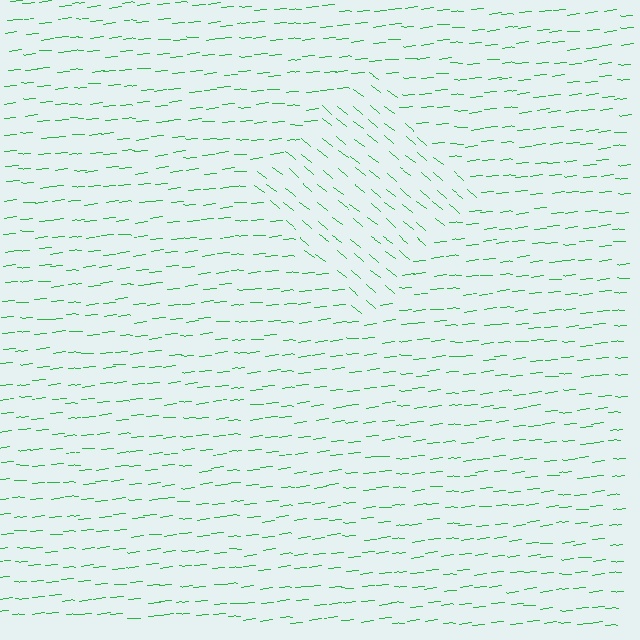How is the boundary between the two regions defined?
The boundary is defined purely by a change in line orientation (approximately 45 degrees difference). All lines are the same color and thickness.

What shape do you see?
I see a diamond.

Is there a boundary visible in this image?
Yes, there is a texture boundary formed by a change in line orientation.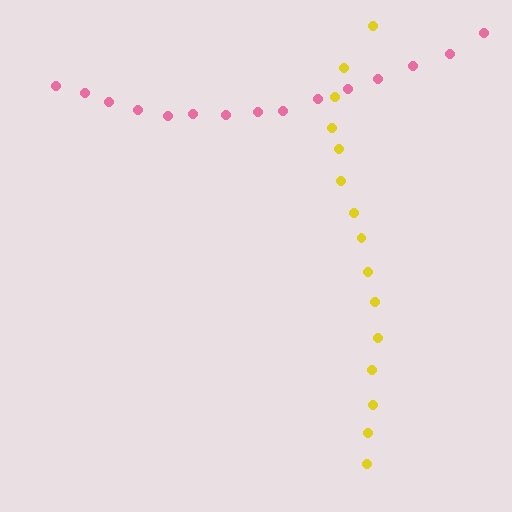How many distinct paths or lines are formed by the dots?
There are 2 distinct paths.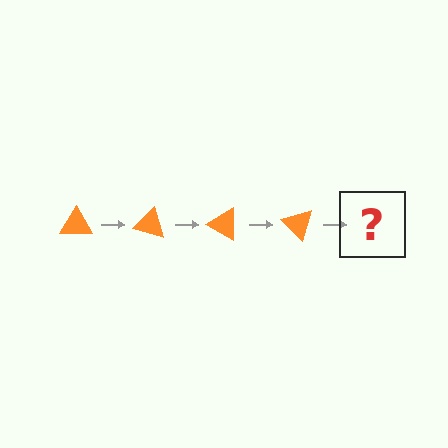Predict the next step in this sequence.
The next step is an orange triangle rotated 60 degrees.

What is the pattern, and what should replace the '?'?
The pattern is that the triangle rotates 15 degrees each step. The '?' should be an orange triangle rotated 60 degrees.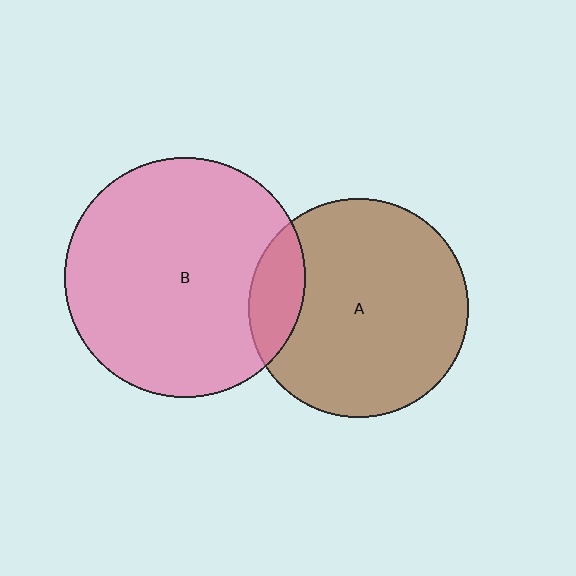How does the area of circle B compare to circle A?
Approximately 1.2 times.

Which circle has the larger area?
Circle B (pink).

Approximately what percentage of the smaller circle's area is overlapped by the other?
Approximately 15%.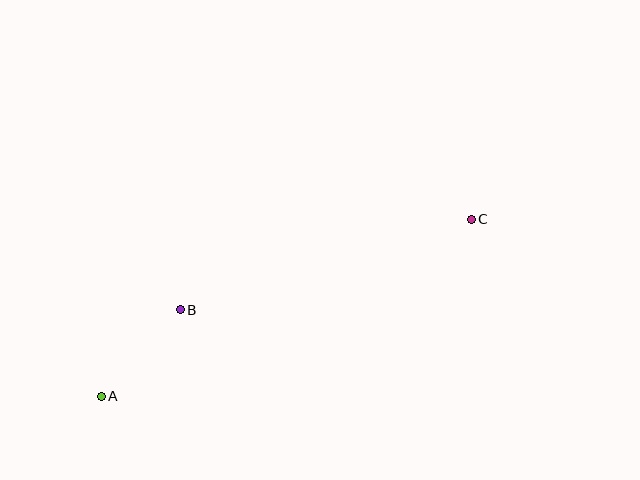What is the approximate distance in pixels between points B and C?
The distance between B and C is approximately 305 pixels.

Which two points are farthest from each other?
Points A and C are farthest from each other.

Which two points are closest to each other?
Points A and B are closest to each other.